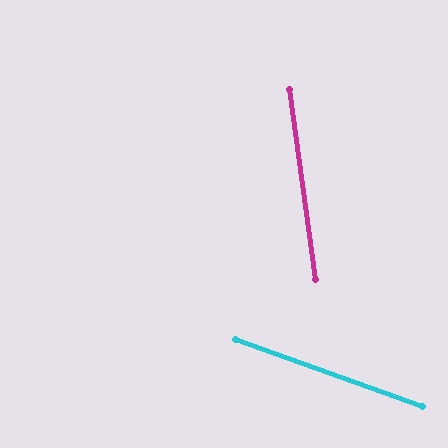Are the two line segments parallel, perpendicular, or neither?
Neither parallel nor perpendicular — they differ by about 63°.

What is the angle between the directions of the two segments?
Approximately 63 degrees.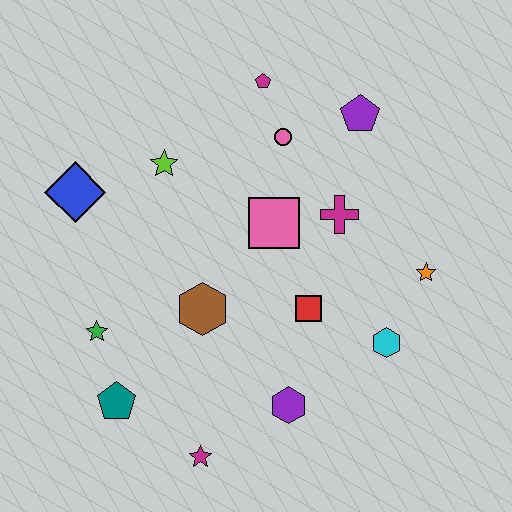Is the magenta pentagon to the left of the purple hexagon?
Yes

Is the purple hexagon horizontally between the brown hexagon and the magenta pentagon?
No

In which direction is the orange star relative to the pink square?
The orange star is to the right of the pink square.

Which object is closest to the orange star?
The cyan hexagon is closest to the orange star.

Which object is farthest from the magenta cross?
The teal pentagon is farthest from the magenta cross.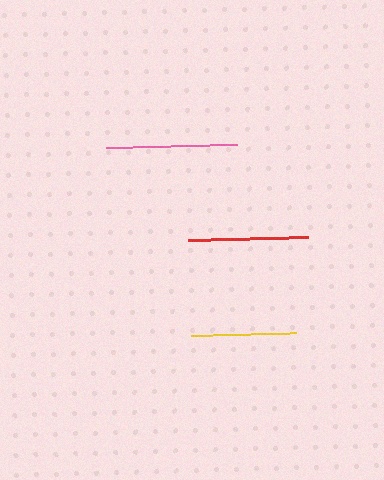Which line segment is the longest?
The pink line is the longest at approximately 131 pixels.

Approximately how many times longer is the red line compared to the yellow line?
The red line is approximately 1.1 times the length of the yellow line.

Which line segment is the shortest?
The yellow line is the shortest at approximately 105 pixels.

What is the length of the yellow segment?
The yellow segment is approximately 105 pixels long.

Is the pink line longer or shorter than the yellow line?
The pink line is longer than the yellow line.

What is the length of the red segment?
The red segment is approximately 120 pixels long.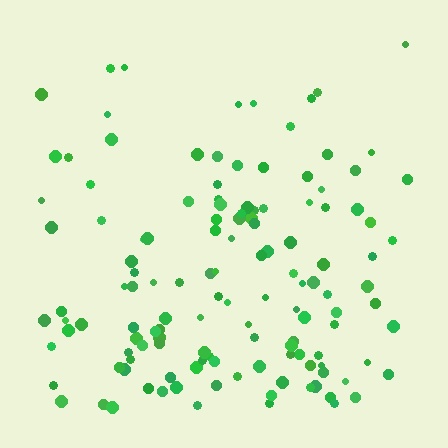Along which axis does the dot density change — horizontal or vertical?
Vertical.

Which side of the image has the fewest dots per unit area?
The top.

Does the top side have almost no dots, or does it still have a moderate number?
Still a moderate number, just noticeably fewer than the bottom.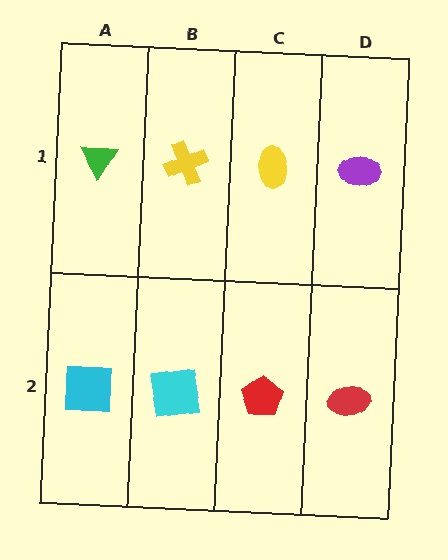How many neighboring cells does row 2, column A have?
2.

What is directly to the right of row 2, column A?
A cyan square.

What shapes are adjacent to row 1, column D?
A red ellipse (row 2, column D), a yellow ellipse (row 1, column C).